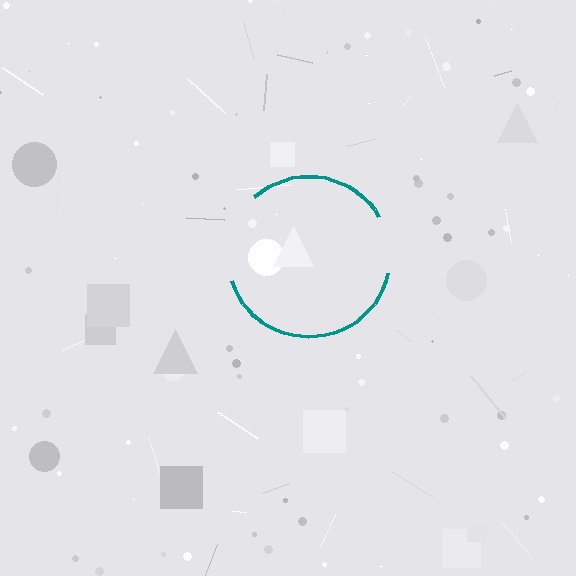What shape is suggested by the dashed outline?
The dashed outline suggests a circle.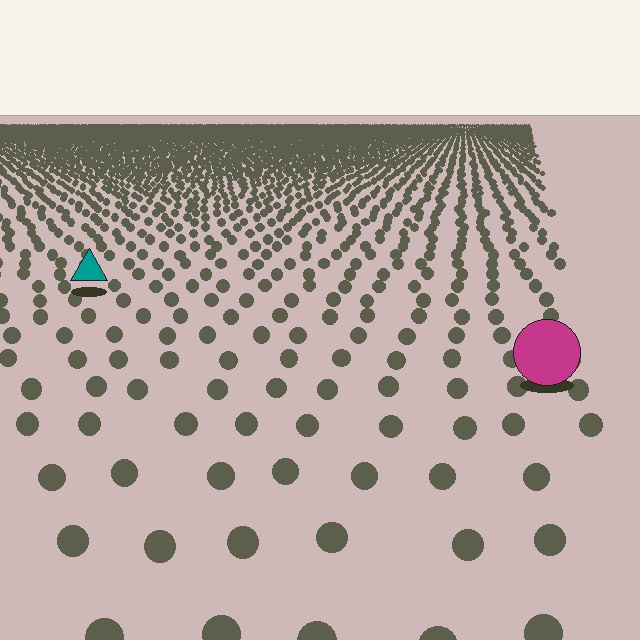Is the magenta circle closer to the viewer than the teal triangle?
Yes. The magenta circle is closer — you can tell from the texture gradient: the ground texture is coarser near it.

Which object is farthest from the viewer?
The teal triangle is farthest from the viewer. It appears smaller and the ground texture around it is denser.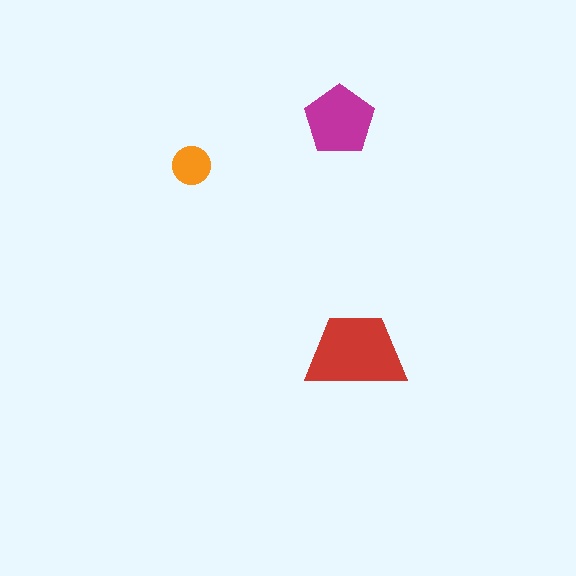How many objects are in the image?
There are 3 objects in the image.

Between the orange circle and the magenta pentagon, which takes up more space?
The magenta pentagon.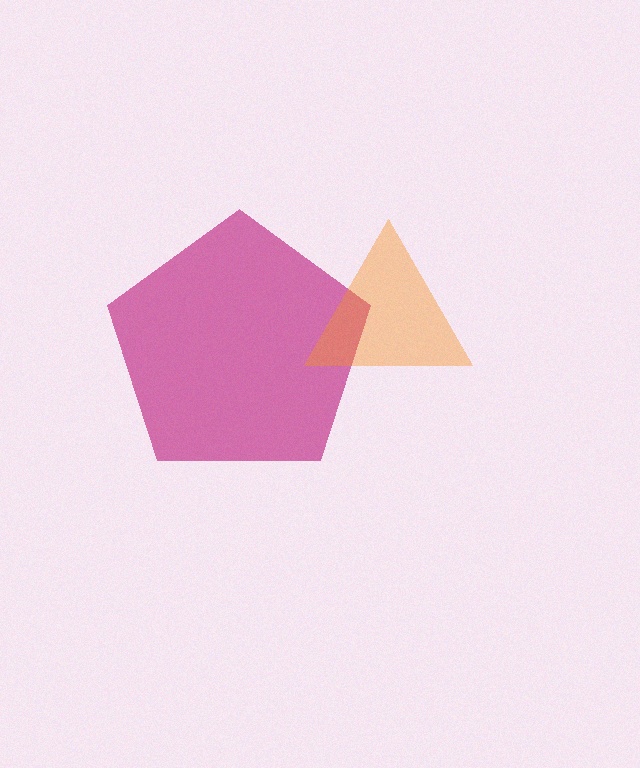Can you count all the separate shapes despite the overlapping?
Yes, there are 2 separate shapes.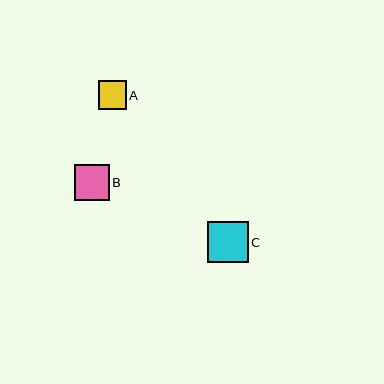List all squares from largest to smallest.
From largest to smallest: C, B, A.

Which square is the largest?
Square C is the largest with a size of approximately 40 pixels.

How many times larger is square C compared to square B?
Square C is approximately 1.1 times the size of square B.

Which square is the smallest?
Square A is the smallest with a size of approximately 28 pixels.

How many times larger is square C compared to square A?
Square C is approximately 1.4 times the size of square A.